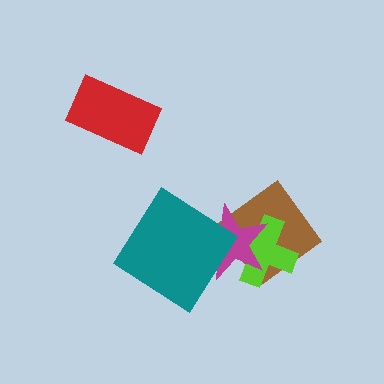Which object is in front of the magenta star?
The teal diamond is in front of the magenta star.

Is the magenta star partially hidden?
Yes, it is partially covered by another shape.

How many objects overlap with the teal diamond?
1 object overlaps with the teal diamond.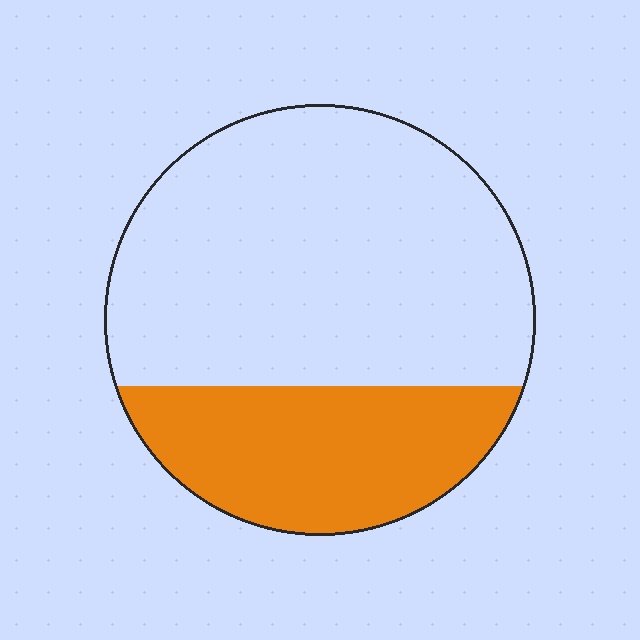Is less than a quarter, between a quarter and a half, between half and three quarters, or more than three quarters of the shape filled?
Between a quarter and a half.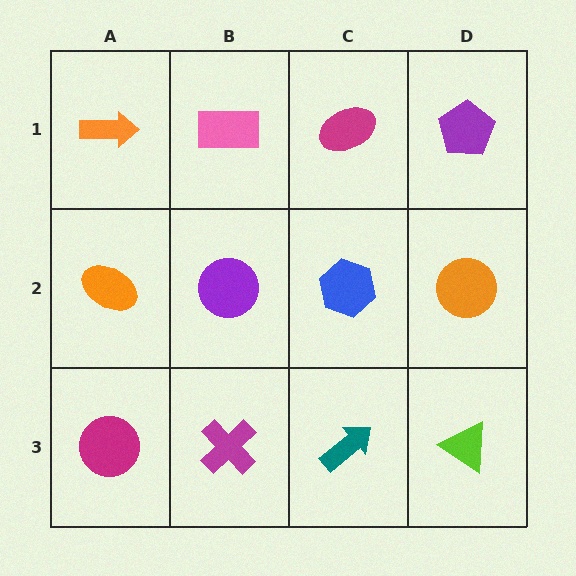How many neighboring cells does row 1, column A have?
2.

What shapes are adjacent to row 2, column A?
An orange arrow (row 1, column A), a magenta circle (row 3, column A), a purple circle (row 2, column B).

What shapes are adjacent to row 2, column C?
A magenta ellipse (row 1, column C), a teal arrow (row 3, column C), a purple circle (row 2, column B), an orange circle (row 2, column D).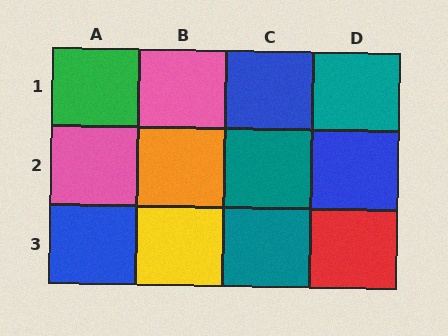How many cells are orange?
1 cell is orange.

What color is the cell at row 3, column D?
Red.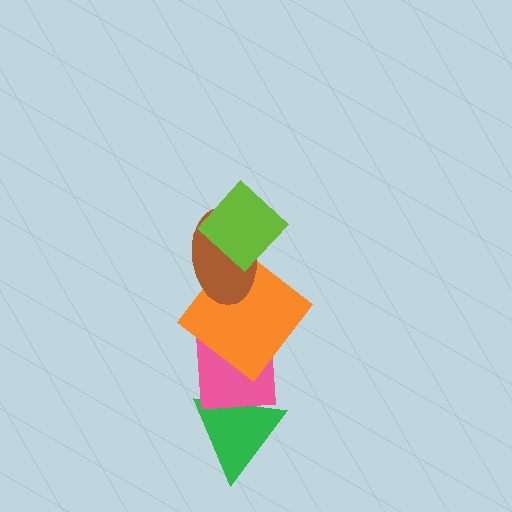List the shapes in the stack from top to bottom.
From top to bottom: the lime diamond, the brown ellipse, the orange diamond, the pink square, the green triangle.